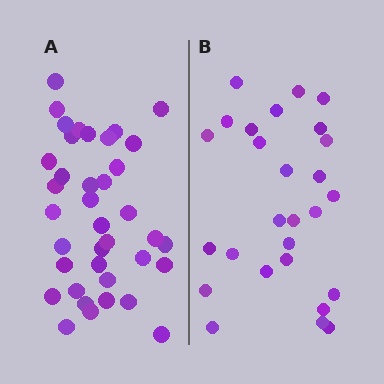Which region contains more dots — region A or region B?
Region A (the left region) has more dots.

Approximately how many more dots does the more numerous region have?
Region A has roughly 12 or so more dots than region B.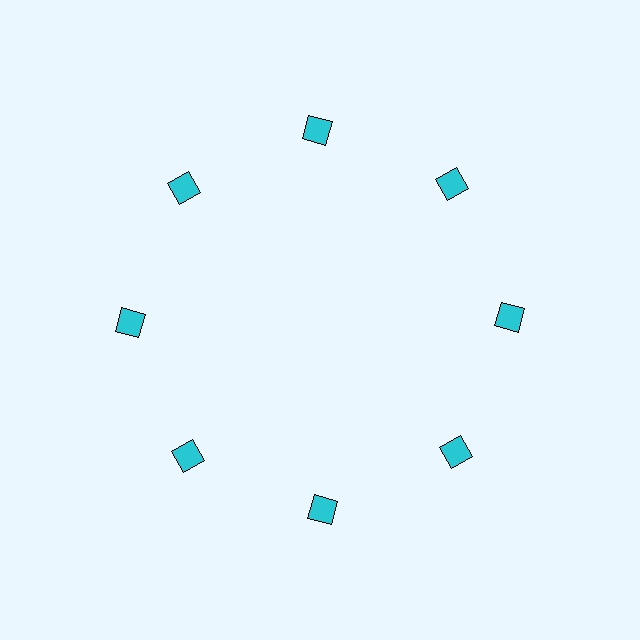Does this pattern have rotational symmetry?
Yes, this pattern has 8-fold rotational symmetry. It looks the same after rotating 45 degrees around the center.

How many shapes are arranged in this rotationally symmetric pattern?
There are 8 shapes, arranged in 8 groups of 1.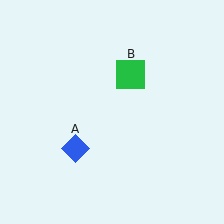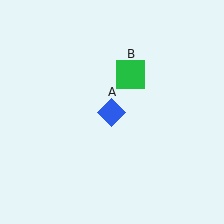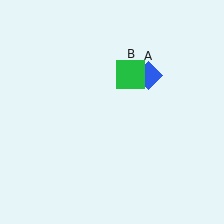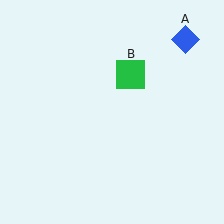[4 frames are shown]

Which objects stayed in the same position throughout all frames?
Green square (object B) remained stationary.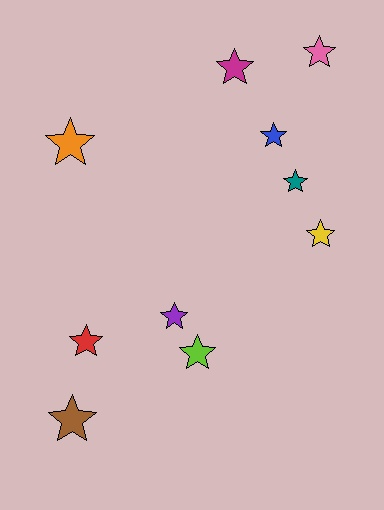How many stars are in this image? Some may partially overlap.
There are 10 stars.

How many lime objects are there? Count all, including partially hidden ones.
There is 1 lime object.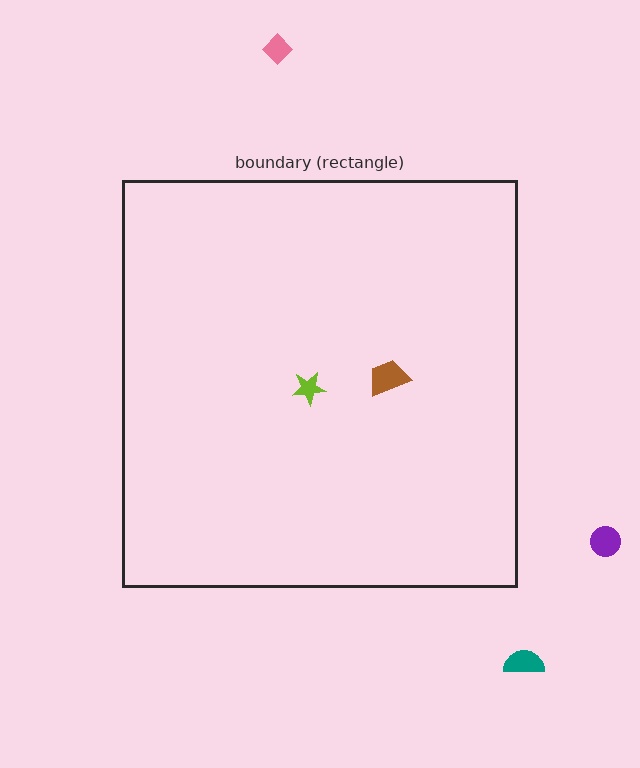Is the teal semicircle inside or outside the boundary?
Outside.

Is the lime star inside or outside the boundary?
Inside.